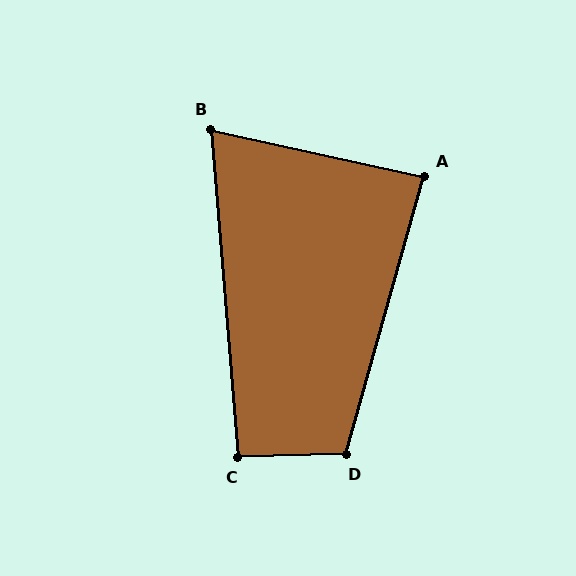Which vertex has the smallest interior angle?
B, at approximately 73 degrees.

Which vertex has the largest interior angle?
D, at approximately 107 degrees.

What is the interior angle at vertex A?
Approximately 87 degrees (approximately right).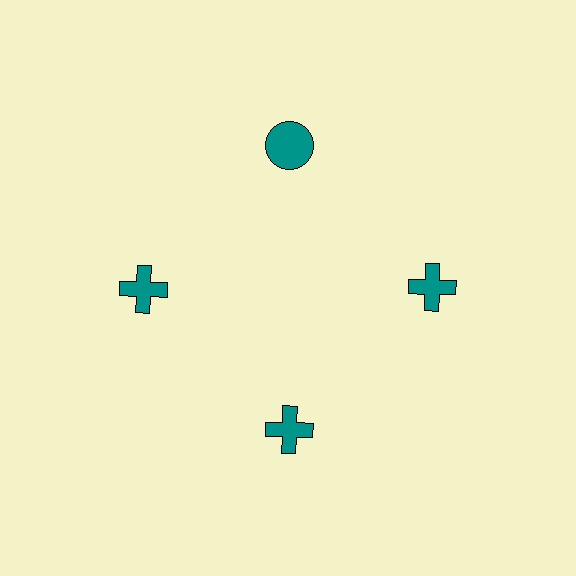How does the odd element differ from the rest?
It has a different shape: circle instead of cross.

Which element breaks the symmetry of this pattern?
The teal circle at roughly the 12 o'clock position breaks the symmetry. All other shapes are teal crosses.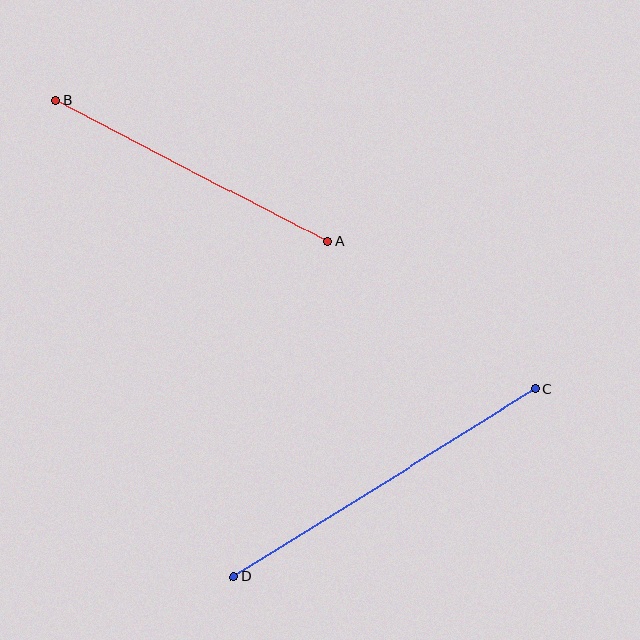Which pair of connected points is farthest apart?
Points C and D are farthest apart.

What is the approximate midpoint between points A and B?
The midpoint is at approximately (191, 171) pixels.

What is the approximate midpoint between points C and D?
The midpoint is at approximately (385, 482) pixels.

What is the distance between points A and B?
The distance is approximately 306 pixels.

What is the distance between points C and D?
The distance is approximately 356 pixels.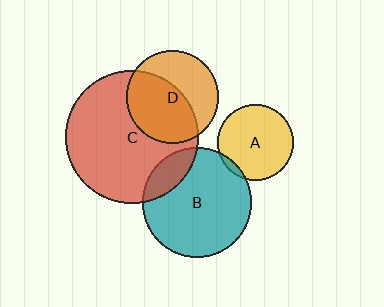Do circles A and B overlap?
Yes.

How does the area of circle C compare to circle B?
Approximately 1.5 times.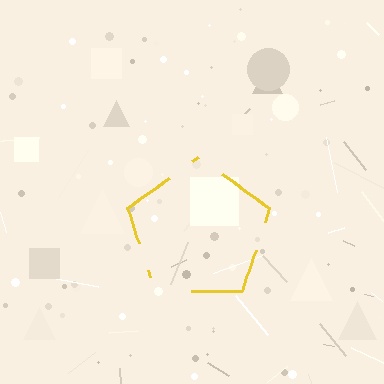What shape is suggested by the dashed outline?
The dashed outline suggests a pentagon.